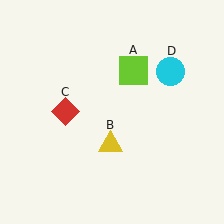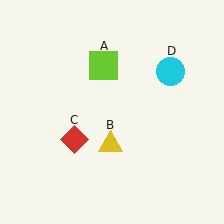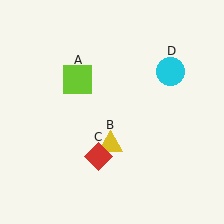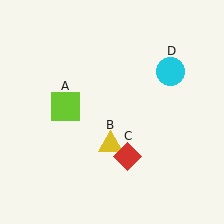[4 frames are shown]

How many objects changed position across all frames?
2 objects changed position: lime square (object A), red diamond (object C).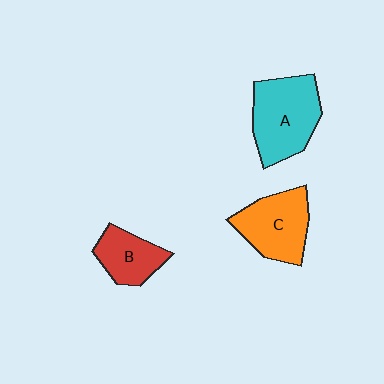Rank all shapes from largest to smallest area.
From largest to smallest: A (cyan), C (orange), B (red).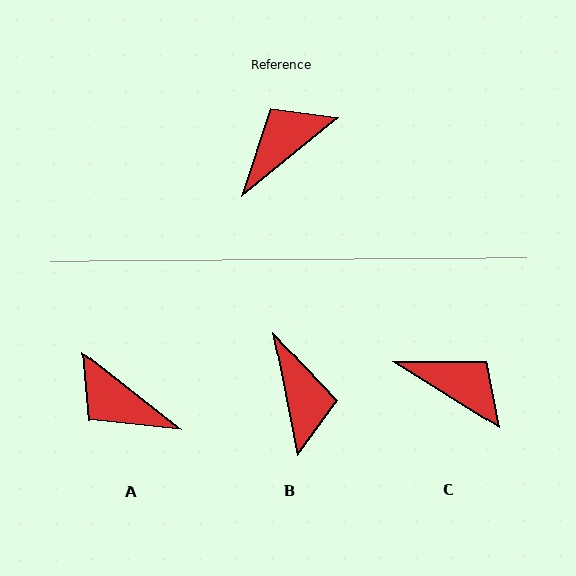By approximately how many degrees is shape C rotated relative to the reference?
Approximately 71 degrees clockwise.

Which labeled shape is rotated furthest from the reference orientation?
B, about 118 degrees away.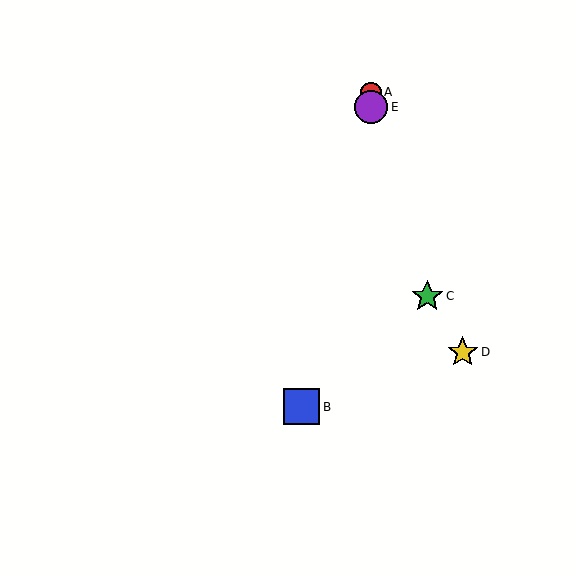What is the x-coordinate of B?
Object B is at x≈302.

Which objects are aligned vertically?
Objects A, E are aligned vertically.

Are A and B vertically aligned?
No, A is at x≈371 and B is at x≈302.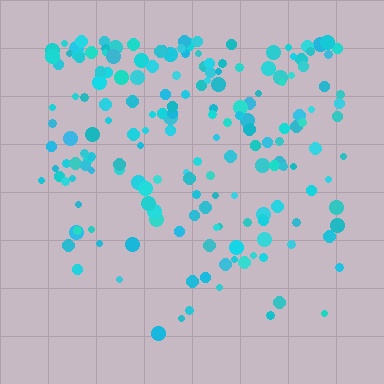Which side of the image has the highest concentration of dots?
The top.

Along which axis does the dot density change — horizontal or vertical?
Vertical.